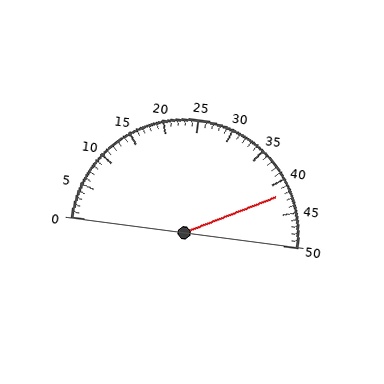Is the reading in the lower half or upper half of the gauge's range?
The reading is in the upper half of the range (0 to 50).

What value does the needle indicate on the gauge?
The needle indicates approximately 42.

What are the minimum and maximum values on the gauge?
The gauge ranges from 0 to 50.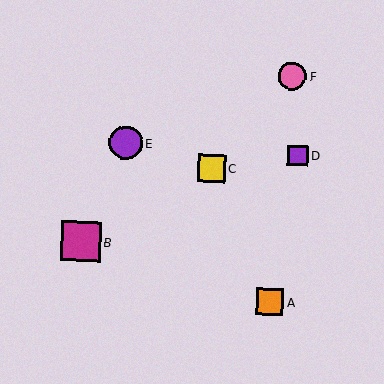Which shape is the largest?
The magenta square (labeled B) is the largest.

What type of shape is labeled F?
Shape F is a pink circle.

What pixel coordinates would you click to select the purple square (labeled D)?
Click at (298, 156) to select the purple square D.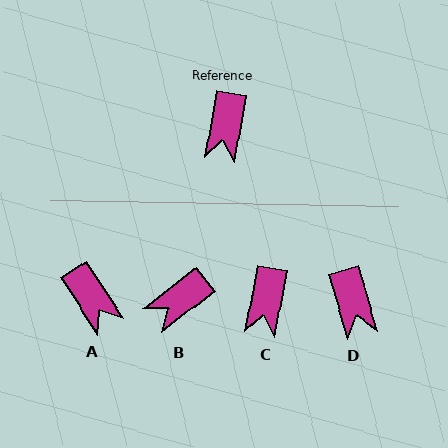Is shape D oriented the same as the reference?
No, it is off by about 27 degrees.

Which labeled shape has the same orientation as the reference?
C.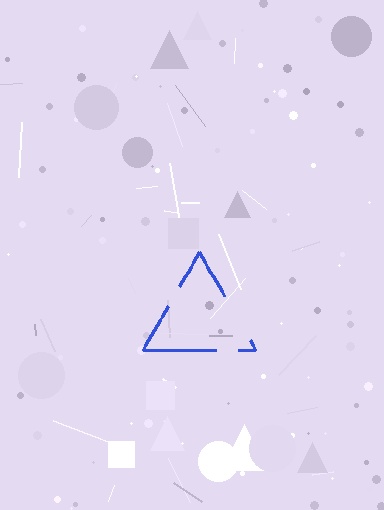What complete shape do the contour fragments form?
The contour fragments form a triangle.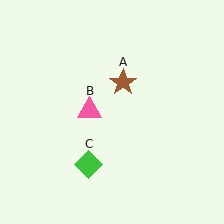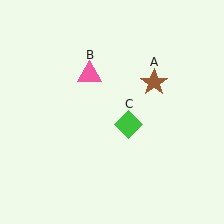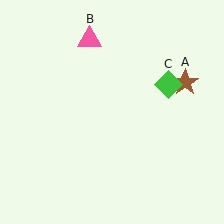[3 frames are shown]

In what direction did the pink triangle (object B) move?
The pink triangle (object B) moved up.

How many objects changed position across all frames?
3 objects changed position: brown star (object A), pink triangle (object B), green diamond (object C).